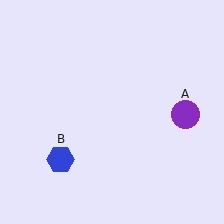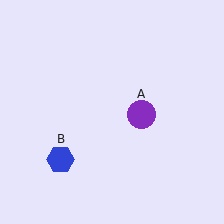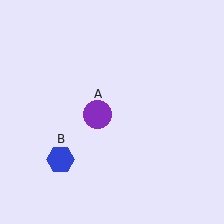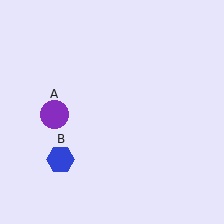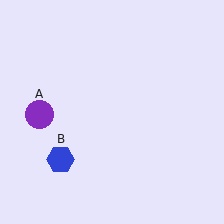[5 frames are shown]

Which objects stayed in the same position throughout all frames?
Blue hexagon (object B) remained stationary.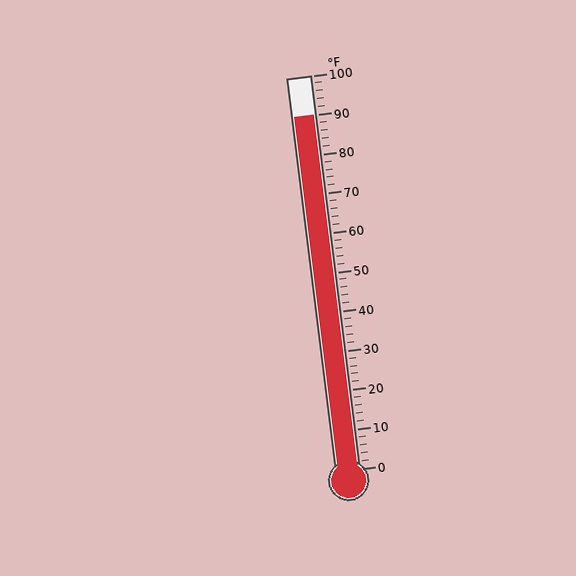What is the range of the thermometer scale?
The thermometer scale ranges from 0°F to 100°F.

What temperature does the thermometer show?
The thermometer shows approximately 90°F.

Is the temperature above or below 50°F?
The temperature is above 50°F.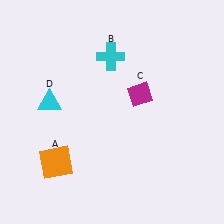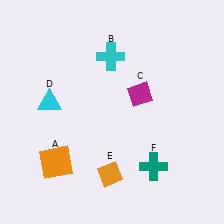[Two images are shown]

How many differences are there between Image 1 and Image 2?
There are 2 differences between the two images.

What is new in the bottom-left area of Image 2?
An orange diamond (E) was added in the bottom-left area of Image 2.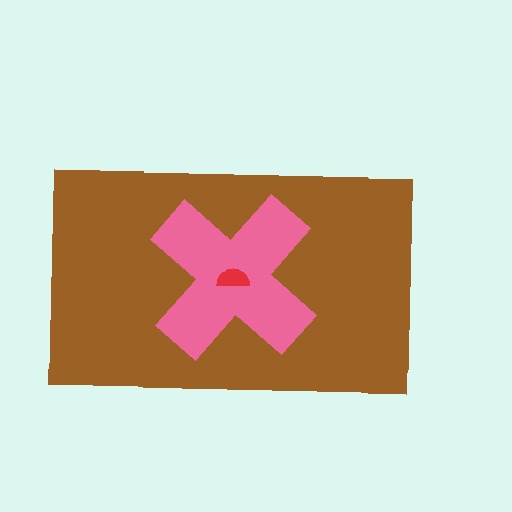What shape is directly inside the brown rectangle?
The pink cross.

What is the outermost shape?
The brown rectangle.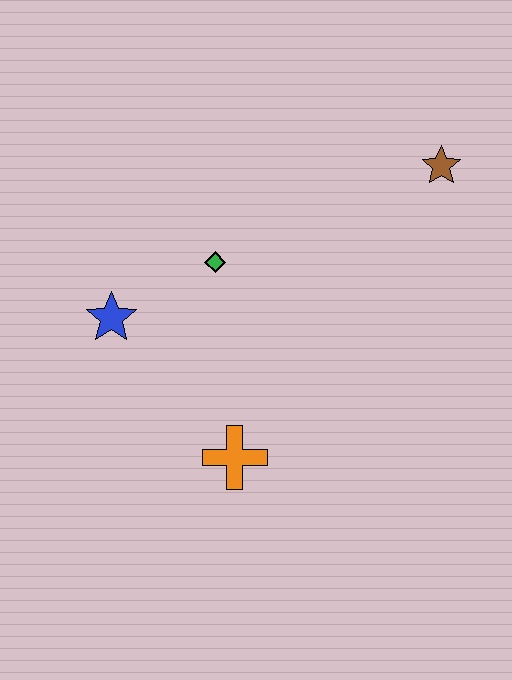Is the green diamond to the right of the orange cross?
No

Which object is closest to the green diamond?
The blue star is closest to the green diamond.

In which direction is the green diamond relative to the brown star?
The green diamond is to the left of the brown star.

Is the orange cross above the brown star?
No